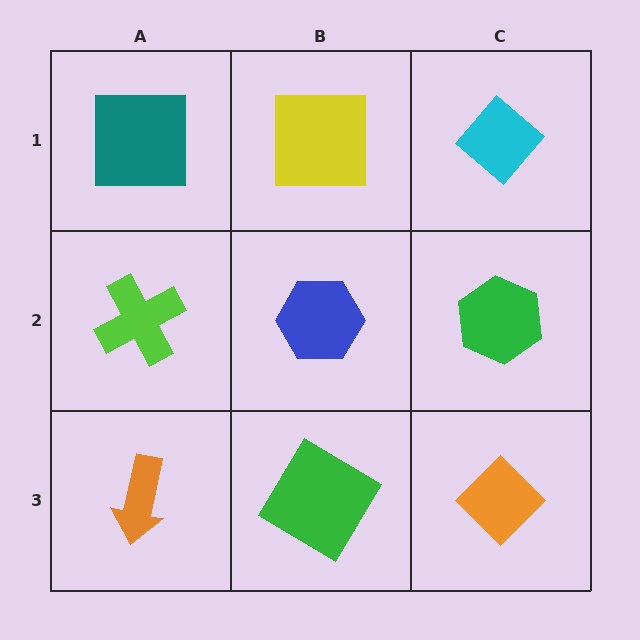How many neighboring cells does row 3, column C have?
2.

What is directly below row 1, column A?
A lime cross.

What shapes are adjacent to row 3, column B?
A blue hexagon (row 2, column B), an orange arrow (row 3, column A), an orange diamond (row 3, column C).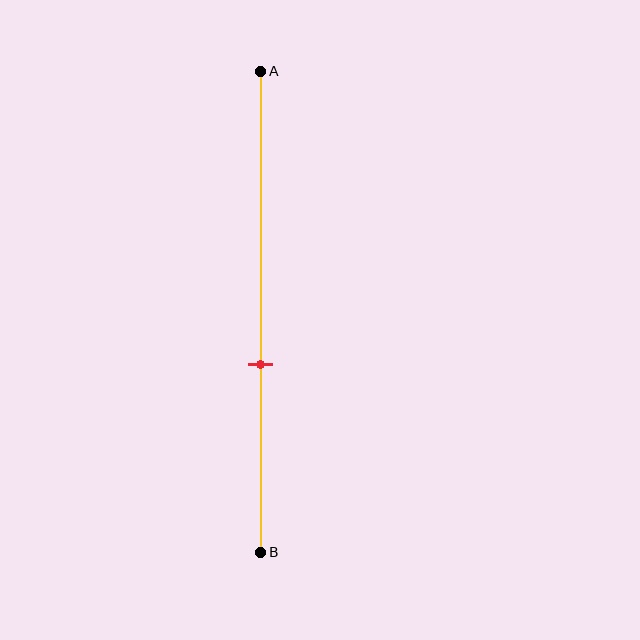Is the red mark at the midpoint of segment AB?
No, the mark is at about 60% from A, not at the 50% midpoint.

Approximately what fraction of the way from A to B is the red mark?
The red mark is approximately 60% of the way from A to B.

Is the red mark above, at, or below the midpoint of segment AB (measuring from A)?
The red mark is below the midpoint of segment AB.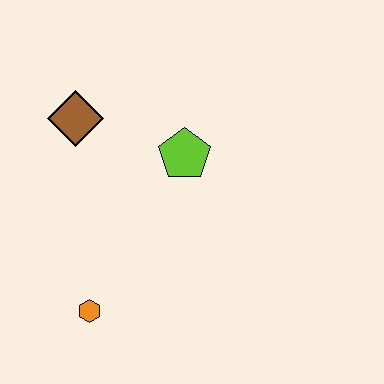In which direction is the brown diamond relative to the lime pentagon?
The brown diamond is to the left of the lime pentagon.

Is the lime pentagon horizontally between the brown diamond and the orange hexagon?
No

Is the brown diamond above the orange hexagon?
Yes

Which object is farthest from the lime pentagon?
The orange hexagon is farthest from the lime pentagon.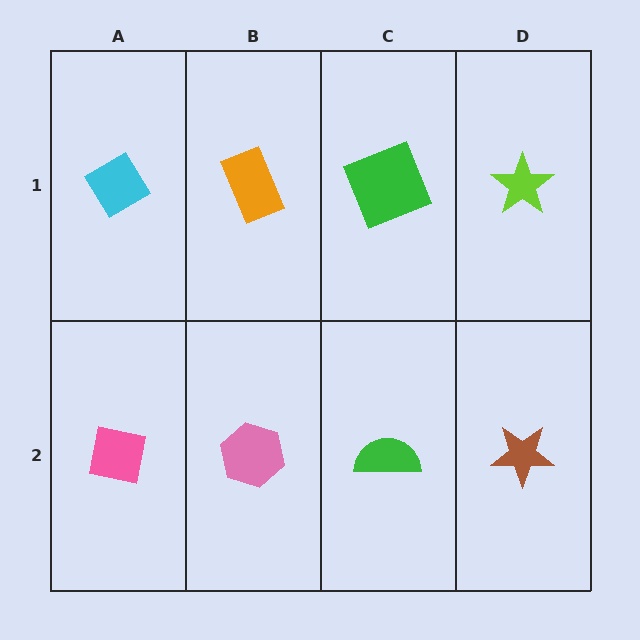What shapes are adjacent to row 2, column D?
A lime star (row 1, column D), a green semicircle (row 2, column C).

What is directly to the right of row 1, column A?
An orange rectangle.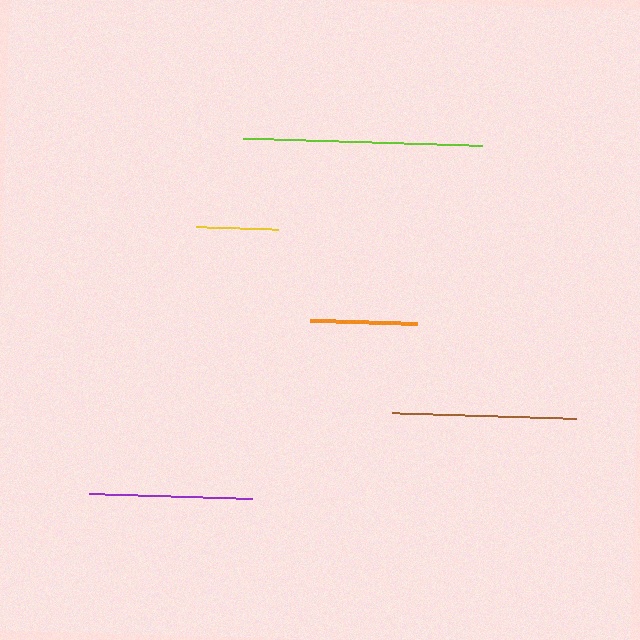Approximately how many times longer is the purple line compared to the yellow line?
The purple line is approximately 2.0 times the length of the yellow line.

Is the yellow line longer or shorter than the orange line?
The orange line is longer than the yellow line.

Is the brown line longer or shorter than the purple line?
The brown line is longer than the purple line.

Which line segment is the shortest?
The yellow line is the shortest at approximately 82 pixels.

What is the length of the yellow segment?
The yellow segment is approximately 82 pixels long.